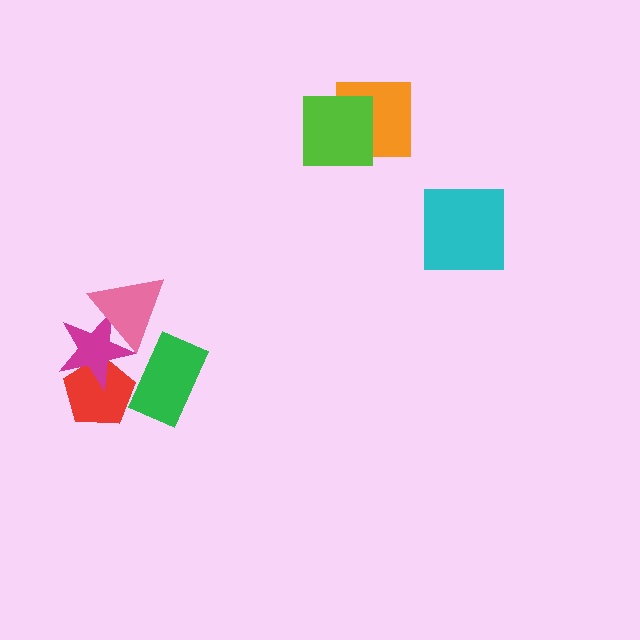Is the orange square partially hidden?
Yes, it is partially covered by another shape.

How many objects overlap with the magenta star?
2 objects overlap with the magenta star.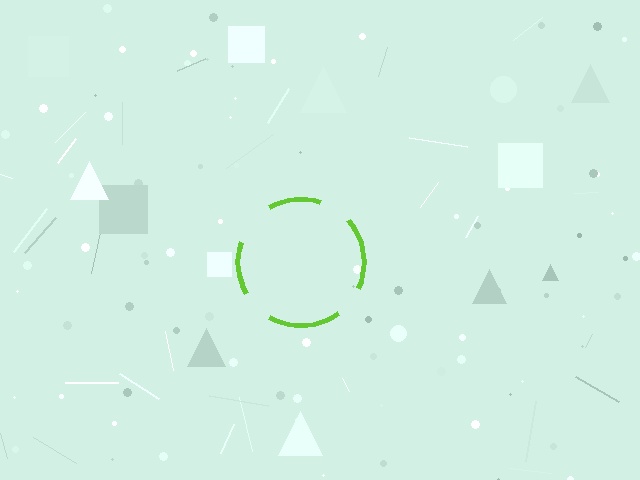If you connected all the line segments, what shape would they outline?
They would outline a circle.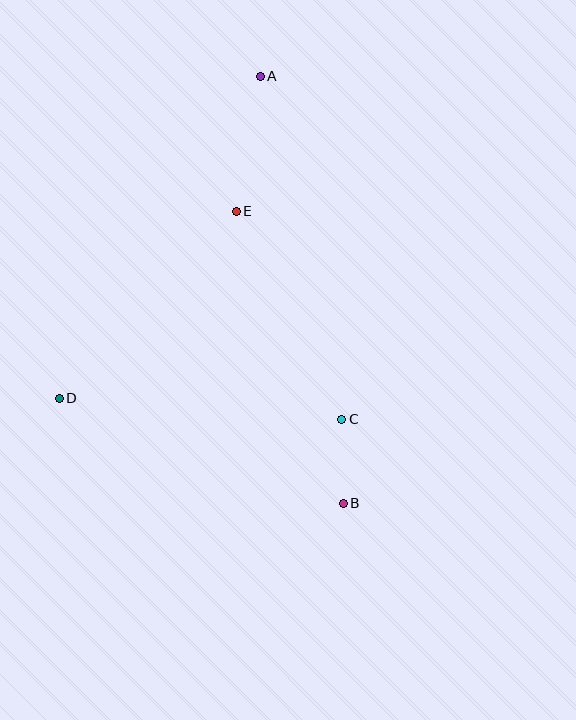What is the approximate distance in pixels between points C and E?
The distance between C and E is approximately 233 pixels.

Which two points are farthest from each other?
Points A and B are farthest from each other.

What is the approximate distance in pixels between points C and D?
The distance between C and D is approximately 283 pixels.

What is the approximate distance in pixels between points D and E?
The distance between D and E is approximately 258 pixels.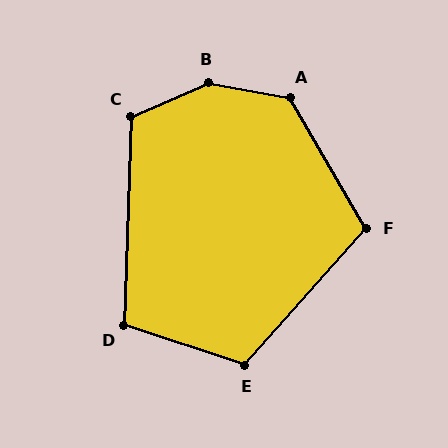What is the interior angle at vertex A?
Approximately 131 degrees (obtuse).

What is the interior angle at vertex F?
Approximately 108 degrees (obtuse).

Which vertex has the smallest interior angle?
D, at approximately 106 degrees.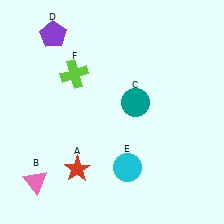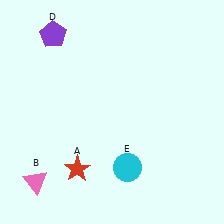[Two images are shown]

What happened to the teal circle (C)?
The teal circle (C) was removed in Image 2. It was in the top-right area of Image 1.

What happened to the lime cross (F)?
The lime cross (F) was removed in Image 2. It was in the top-left area of Image 1.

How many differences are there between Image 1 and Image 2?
There are 2 differences between the two images.